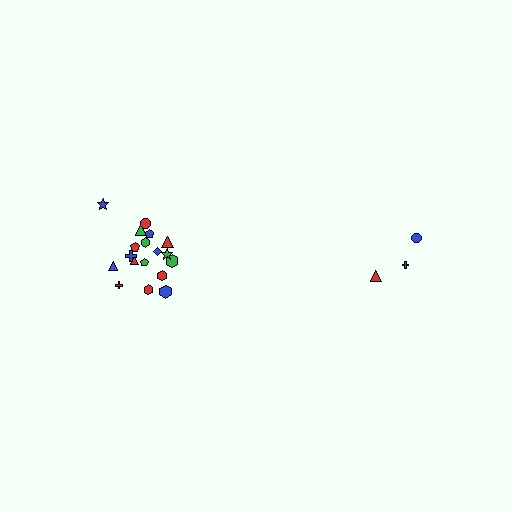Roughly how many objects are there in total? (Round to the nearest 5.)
Roughly 20 objects in total.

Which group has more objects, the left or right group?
The left group.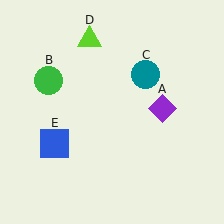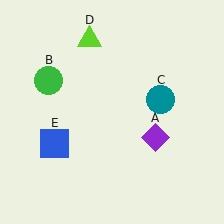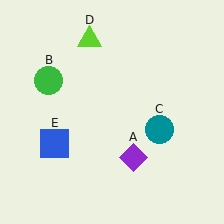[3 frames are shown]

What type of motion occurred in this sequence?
The purple diamond (object A), teal circle (object C) rotated clockwise around the center of the scene.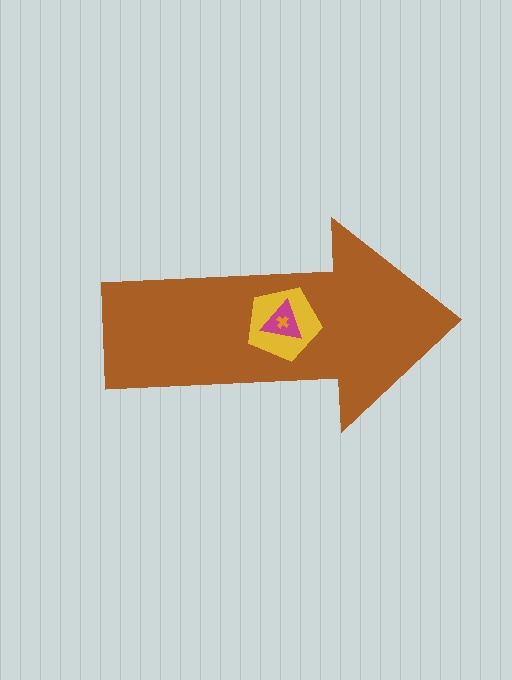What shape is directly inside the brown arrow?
The yellow pentagon.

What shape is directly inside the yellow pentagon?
The magenta triangle.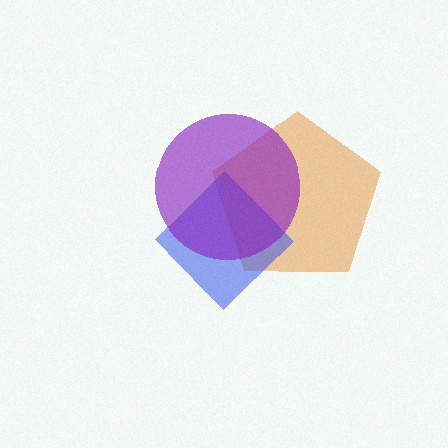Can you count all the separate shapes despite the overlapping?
Yes, there are 3 separate shapes.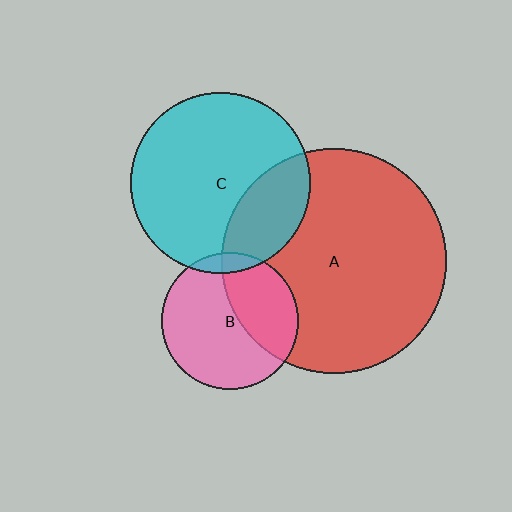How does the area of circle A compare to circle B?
Approximately 2.7 times.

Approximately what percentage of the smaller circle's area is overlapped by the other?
Approximately 5%.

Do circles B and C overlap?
Yes.